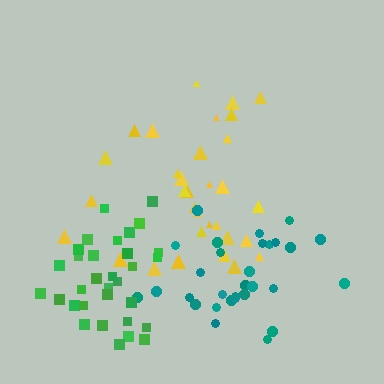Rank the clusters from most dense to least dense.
green, teal, yellow.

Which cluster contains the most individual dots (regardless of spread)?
Yellow (32).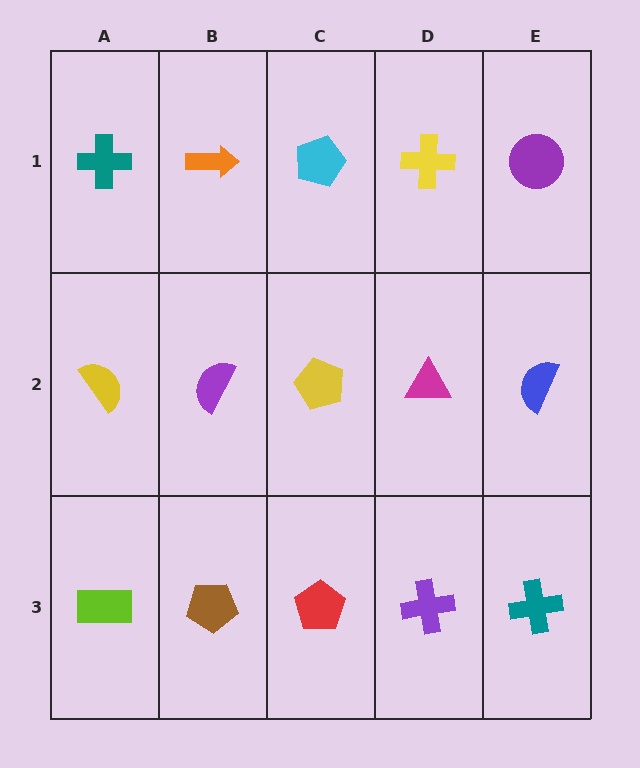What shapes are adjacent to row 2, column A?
A teal cross (row 1, column A), a lime rectangle (row 3, column A), a purple semicircle (row 2, column B).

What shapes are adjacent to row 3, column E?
A blue semicircle (row 2, column E), a purple cross (row 3, column D).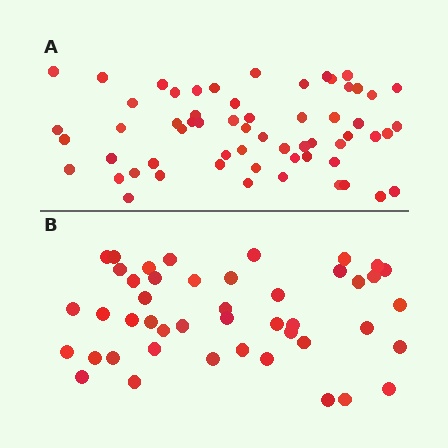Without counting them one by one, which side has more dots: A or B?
Region A (the top region) has more dots.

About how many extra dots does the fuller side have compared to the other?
Region A has approximately 15 more dots than region B.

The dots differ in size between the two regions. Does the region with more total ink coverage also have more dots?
No. Region B has more total ink coverage because its dots are larger, but region A actually contains more individual dots. Total area can be misleading — the number of items is what matters here.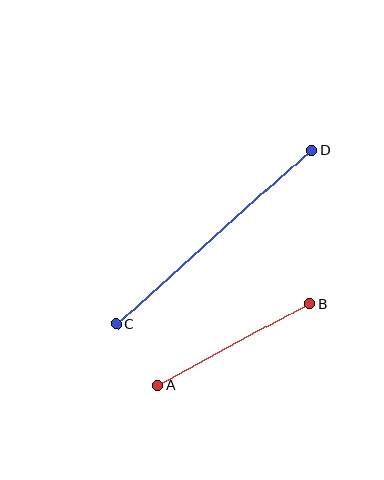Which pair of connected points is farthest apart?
Points C and D are farthest apart.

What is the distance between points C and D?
The distance is approximately 261 pixels.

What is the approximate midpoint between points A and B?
The midpoint is at approximately (233, 344) pixels.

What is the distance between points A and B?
The distance is approximately 172 pixels.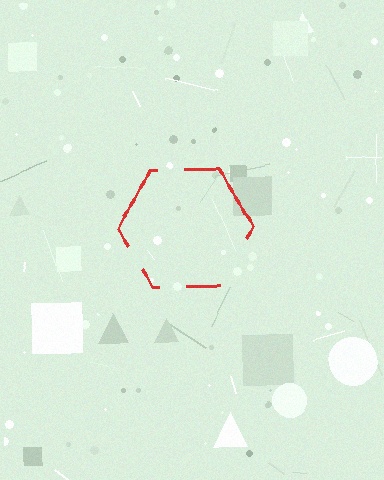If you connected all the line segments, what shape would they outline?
They would outline a hexagon.